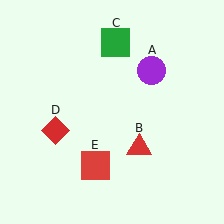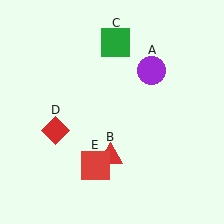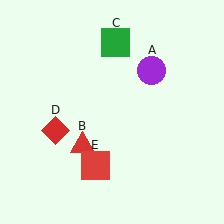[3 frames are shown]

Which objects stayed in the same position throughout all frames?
Purple circle (object A) and green square (object C) and red diamond (object D) and red square (object E) remained stationary.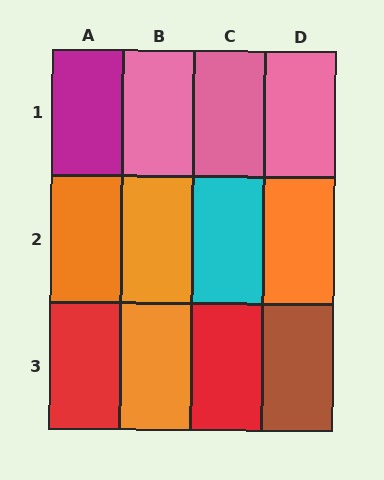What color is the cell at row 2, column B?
Orange.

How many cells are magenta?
1 cell is magenta.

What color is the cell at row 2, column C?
Cyan.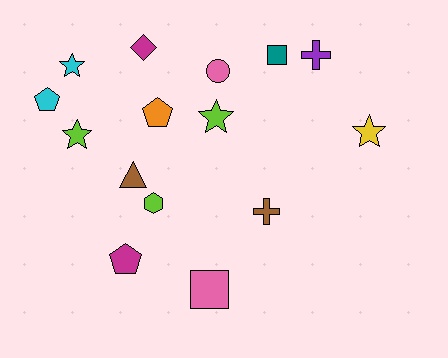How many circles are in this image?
There is 1 circle.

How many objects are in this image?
There are 15 objects.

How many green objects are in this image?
There are no green objects.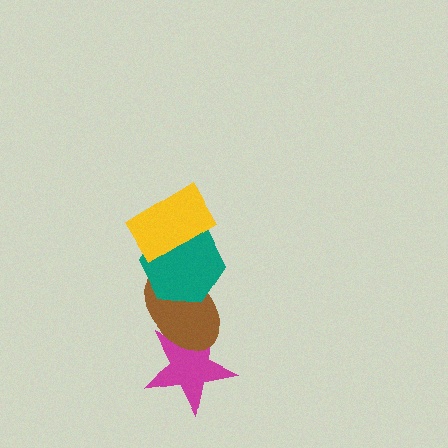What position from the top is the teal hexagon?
The teal hexagon is 2nd from the top.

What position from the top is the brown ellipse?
The brown ellipse is 3rd from the top.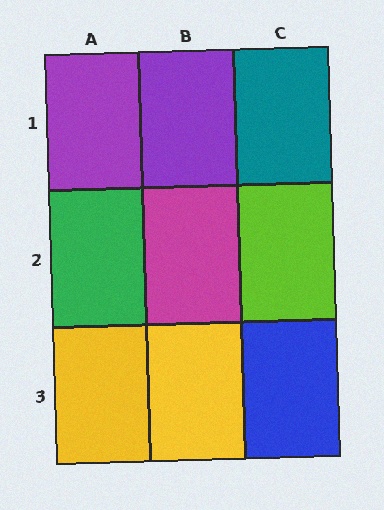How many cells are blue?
1 cell is blue.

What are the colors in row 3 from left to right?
Yellow, yellow, blue.